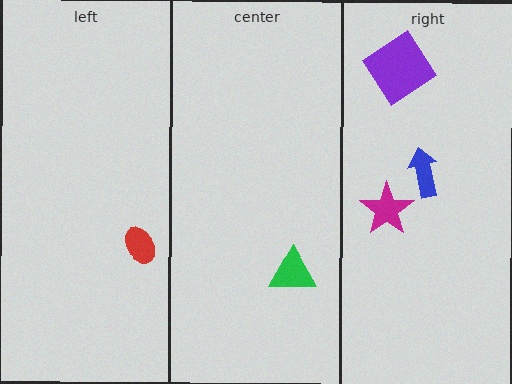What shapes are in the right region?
The blue arrow, the purple diamond, the magenta star.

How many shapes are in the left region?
1.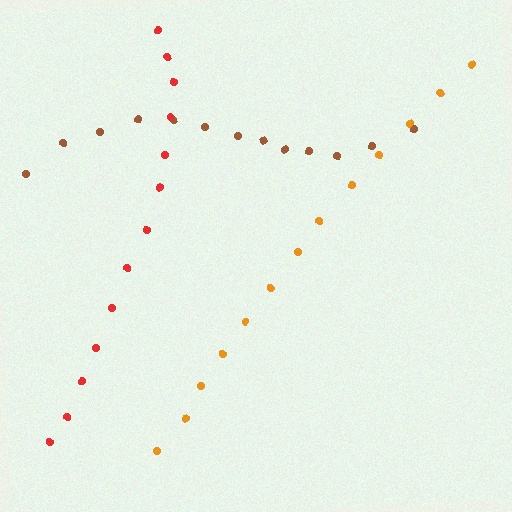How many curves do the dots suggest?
There are 3 distinct paths.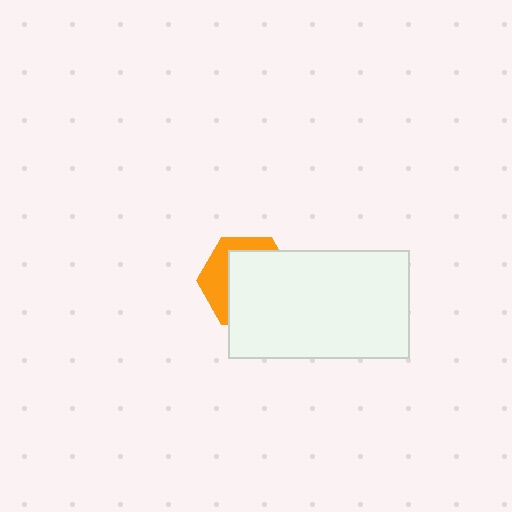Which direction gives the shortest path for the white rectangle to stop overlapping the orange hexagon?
Moving toward the lower-right gives the shortest separation.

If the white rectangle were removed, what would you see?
You would see the complete orange hexagon.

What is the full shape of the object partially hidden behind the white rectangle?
The partially hidden object is an orange hexagon.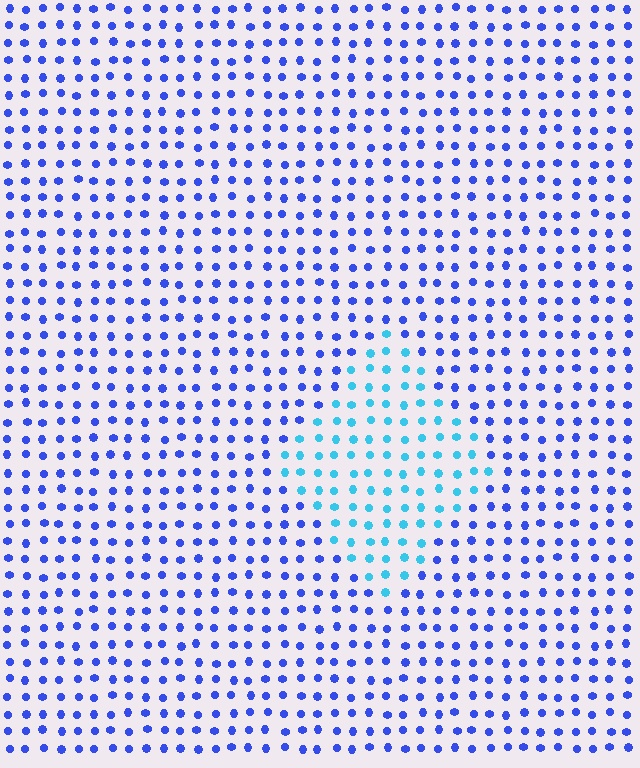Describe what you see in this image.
The image is filled with small blue elements in a uniform arrangement. A diamond-shaped region is visible where the elements are tinted to a slightly different hue, forming a subtle color boundary.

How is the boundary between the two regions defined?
The boundary is defined purely by a slight shift in hue (about 41 degrees). Spacing, size, and orientation are identical on both sides.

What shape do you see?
I see a diamond.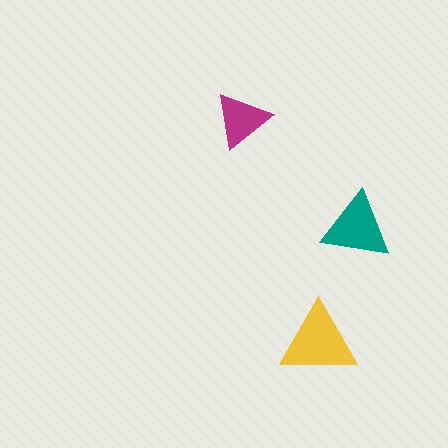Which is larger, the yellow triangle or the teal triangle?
The yellow one.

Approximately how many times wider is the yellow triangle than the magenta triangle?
About 1.5 times wider.